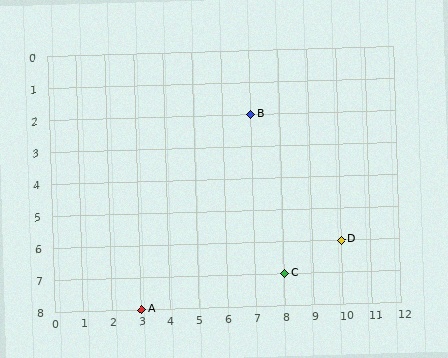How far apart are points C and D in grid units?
Points C and D are 2 columns and 1 row apart (about 2.2 grid units diagonally).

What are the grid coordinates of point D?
Point D is at grid coordinates (10, 6).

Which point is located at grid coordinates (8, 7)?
Point C is at (8, 7).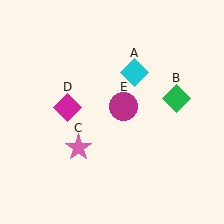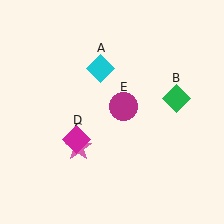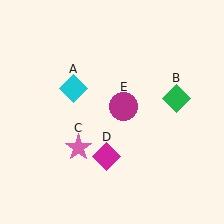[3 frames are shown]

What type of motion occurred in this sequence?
The cyan diamond (object A), magenta diamond (object D) rotated counterclockwise around the center of the scene.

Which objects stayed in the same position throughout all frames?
Green diamond (object B) and pink star (object C) and magenta circle (object E) remained stationary.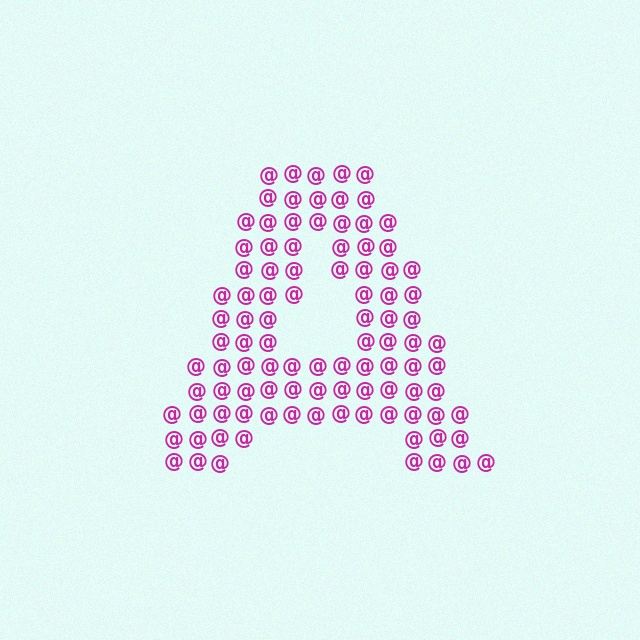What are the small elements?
The small elements are at signs.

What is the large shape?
The large shape is the letter A.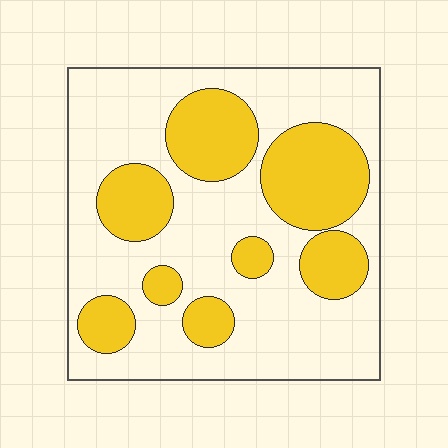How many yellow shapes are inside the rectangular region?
8.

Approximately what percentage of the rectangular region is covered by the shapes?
Approximately 35%.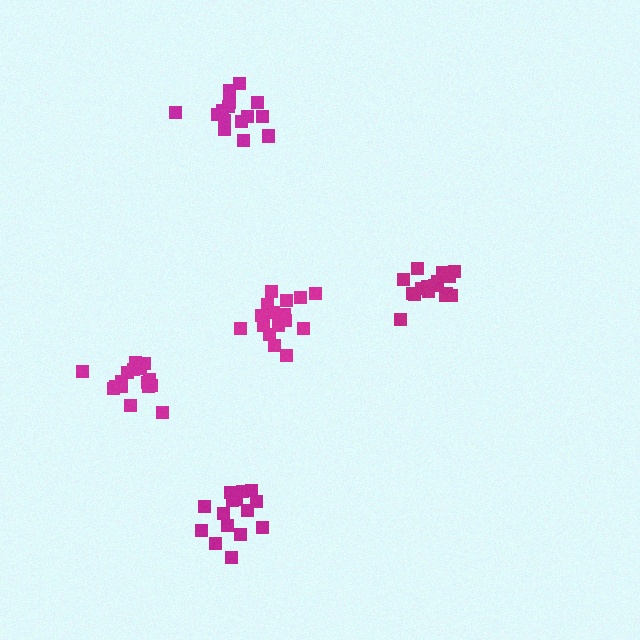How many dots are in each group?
Group 1: 15 dots, Group 2: 16 dots, Group 3: 16 dots, Group 4: 16 dots, Group 5: 15 dots (78 total).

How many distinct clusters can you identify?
There are 5 distinct clusters.